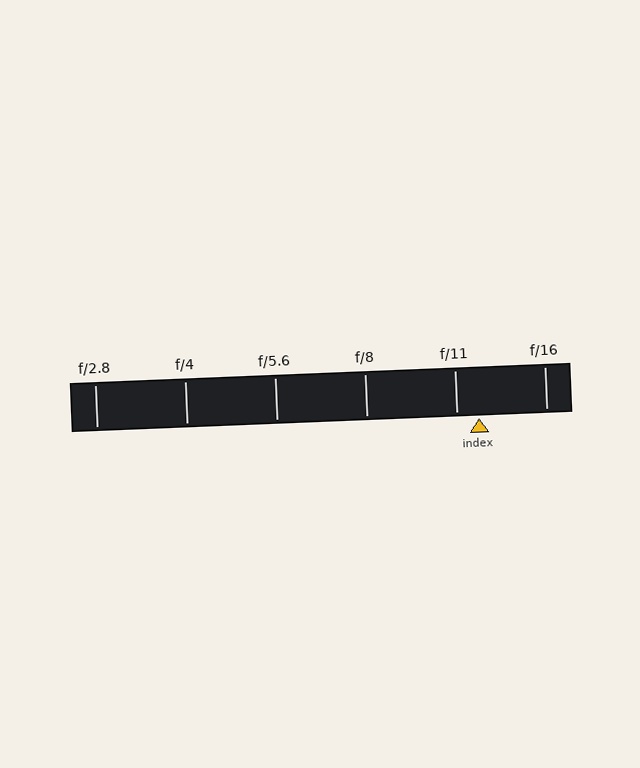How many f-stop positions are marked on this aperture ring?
There are 6 f-stop positions marked.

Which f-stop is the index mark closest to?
The index mark is closest to f/11.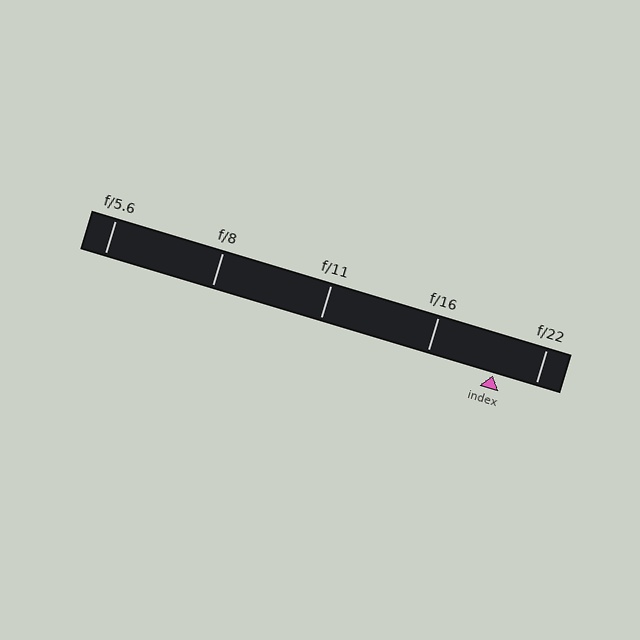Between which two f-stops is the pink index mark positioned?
The index mark is between f/16 and f/22.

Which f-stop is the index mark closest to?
The index mark is closest to f/22.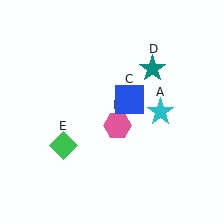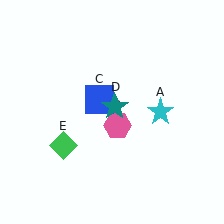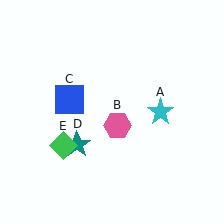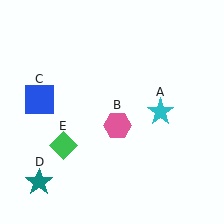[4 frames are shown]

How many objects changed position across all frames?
2 objects changed position: blue square (object C), teal star (object D).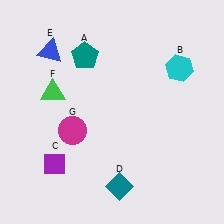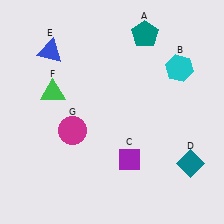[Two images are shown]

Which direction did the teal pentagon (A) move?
The teal pentagon (A) moved right.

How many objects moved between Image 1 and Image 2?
3 objects moved between the two images.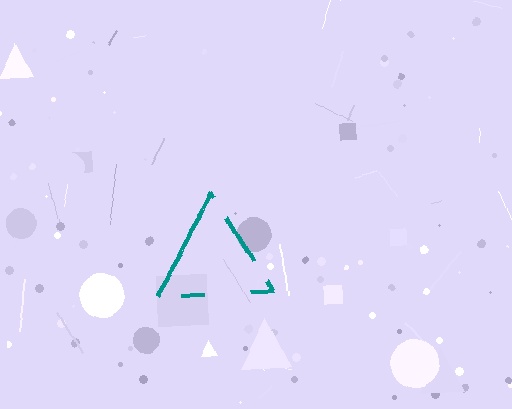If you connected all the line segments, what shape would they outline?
They would outline a triangle.